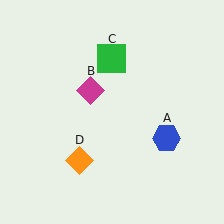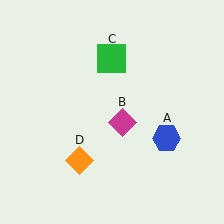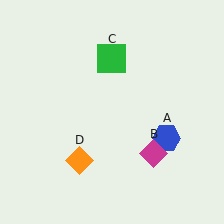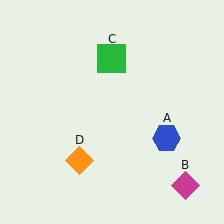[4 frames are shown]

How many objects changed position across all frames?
1 object changed position: magenta diamond (object B).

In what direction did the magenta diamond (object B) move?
The magenta diamond (object B) moved down and to the right.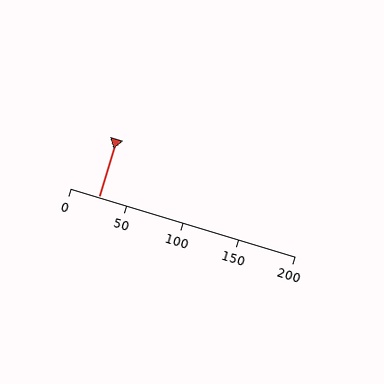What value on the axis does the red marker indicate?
The marker indicates approximately 25.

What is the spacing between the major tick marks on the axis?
The major ticks are spaced 50 apart.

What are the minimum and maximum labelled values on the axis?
The axis runs from 0 to 200.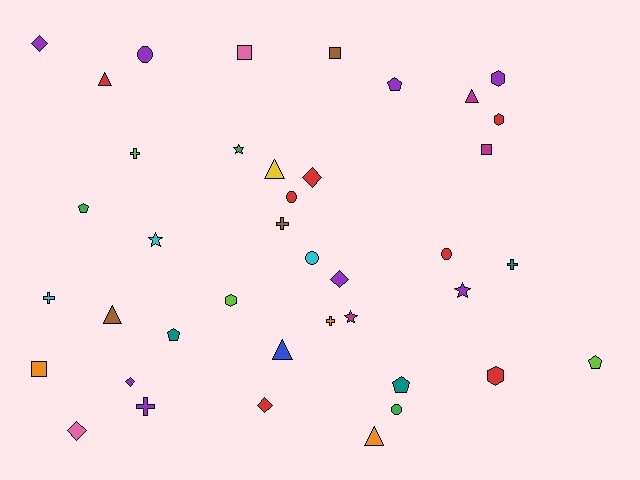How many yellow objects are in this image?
There is 1 yellow object.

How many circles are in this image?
There are 5 circles.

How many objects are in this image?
There are 40 objects.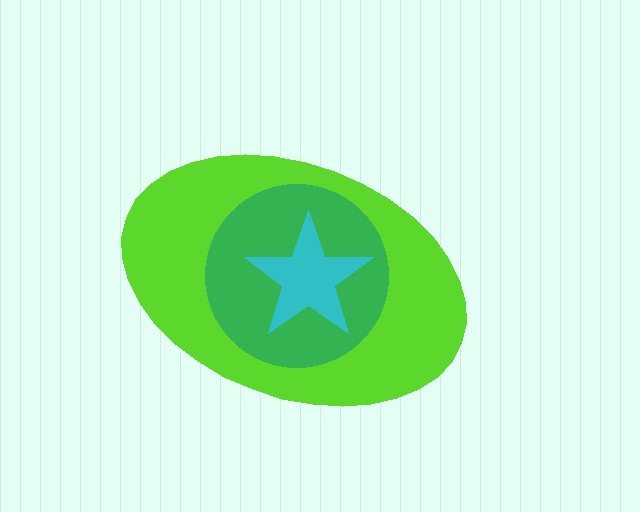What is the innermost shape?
The cyan star.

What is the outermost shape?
The lime ellipse.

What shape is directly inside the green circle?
The cyan star.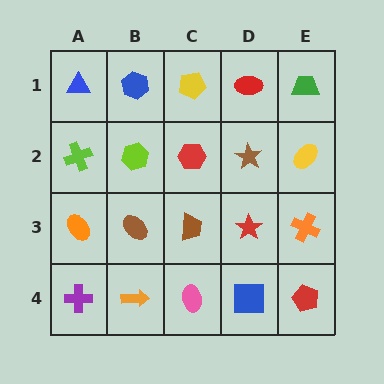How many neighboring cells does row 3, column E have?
3.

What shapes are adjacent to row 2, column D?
A red ellipse (row 1, column D), a red star (row 3, column D), a red hexagon (row 2, column C), a yellow ellipse (row 2, column E).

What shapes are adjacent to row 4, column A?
An orange ellipse (row 3, column A), an orange arrow (row 4, column B).